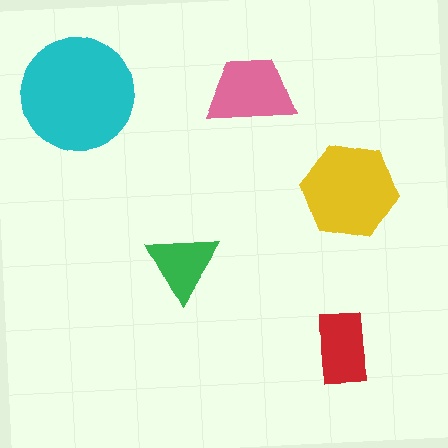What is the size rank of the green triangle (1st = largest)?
5th.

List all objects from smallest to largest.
The green triangle, the red rectangle, the pink trapezoid, the yellow hexagon, the cyan circle.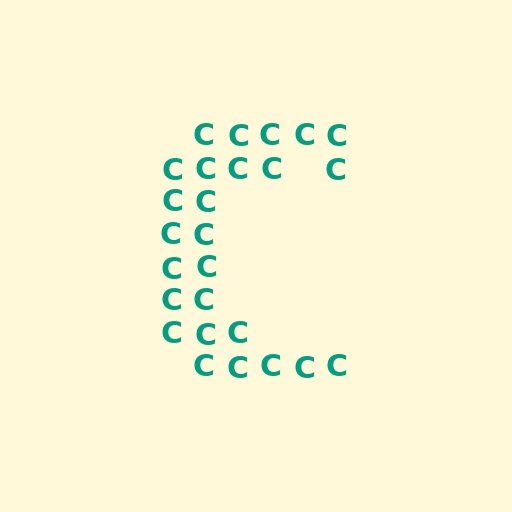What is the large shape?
The large shape is the letter C.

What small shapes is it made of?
It is made of small letter C's.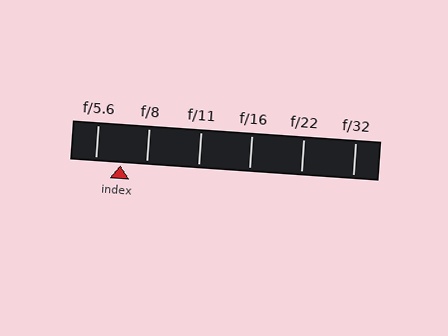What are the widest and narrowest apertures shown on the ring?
The widest aperture shown is f/5.6 and the narrowest is f/32.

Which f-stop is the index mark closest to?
The index mark is closest to f/8.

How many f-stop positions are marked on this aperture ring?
There are 6 f-stop positions marked.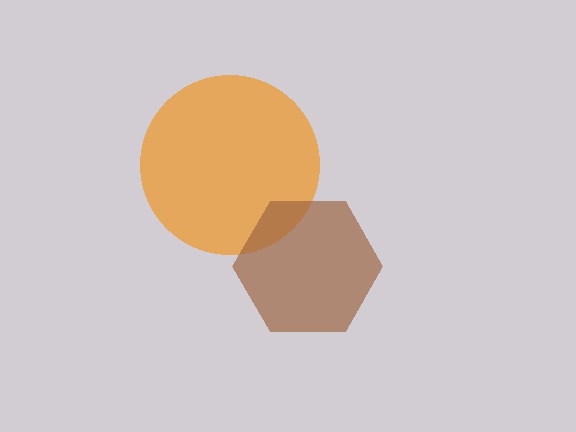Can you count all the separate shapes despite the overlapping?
Yes, there are 2 separate shapes.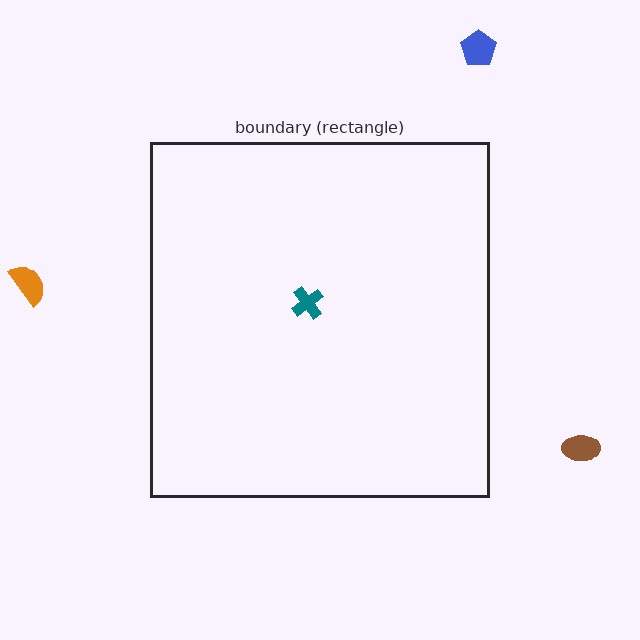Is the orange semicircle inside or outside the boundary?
Outside.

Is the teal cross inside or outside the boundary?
Inside.